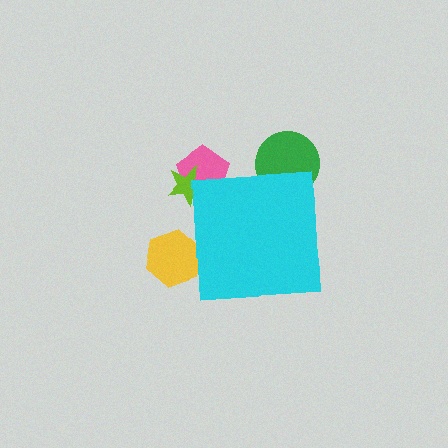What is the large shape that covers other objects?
A cyan square.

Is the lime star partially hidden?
Yes, the lime star is partially hidden behind the cyan square.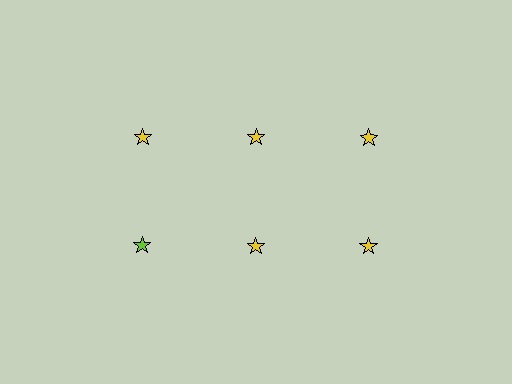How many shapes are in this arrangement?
There are 6 shapes arranged in a grid pattern.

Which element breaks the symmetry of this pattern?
The lime star in the second row, leftmost column breaks the symmetry. All other shapes are yellow stars.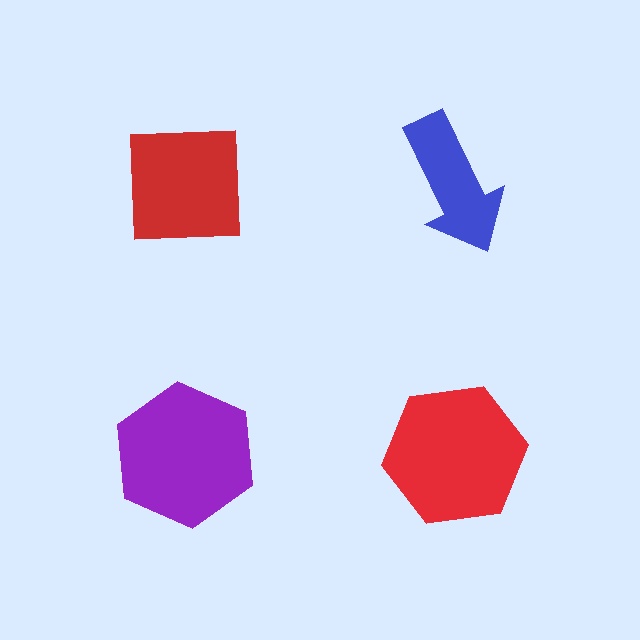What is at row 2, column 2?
A red hexagon.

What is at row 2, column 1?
A purple hexagon.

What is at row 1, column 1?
A red square.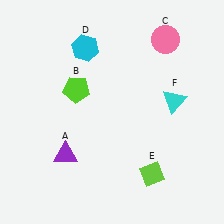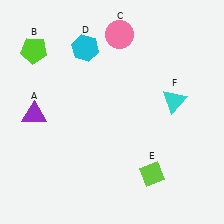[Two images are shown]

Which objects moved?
The objects that moved are: the purple triangle (A), the lime pentagon (B), the pink circle (C).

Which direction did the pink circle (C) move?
The pink circle (C) moved left.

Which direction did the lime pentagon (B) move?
The lime pentagon (B) moved left.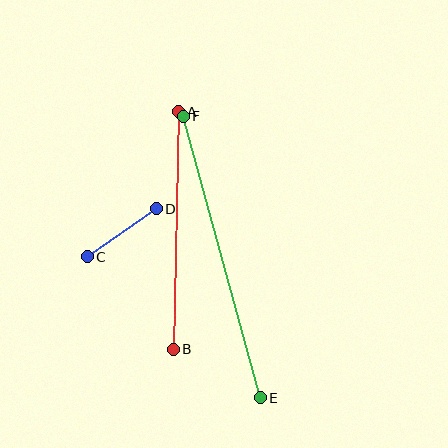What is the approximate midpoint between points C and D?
The midpoint is at approximately (122, 233) pixels.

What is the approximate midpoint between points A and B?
The midpoint is at approximately (176, 231) pixels.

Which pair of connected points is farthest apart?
Points E and F are farthest apart.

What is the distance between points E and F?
The distance is approximately 292 pixels.